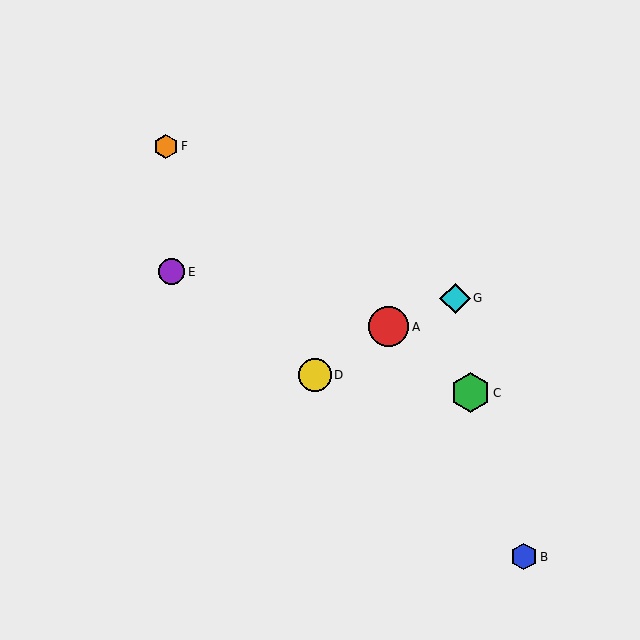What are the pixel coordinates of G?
Object G is at (455, 298).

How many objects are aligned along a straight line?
3 objects (A, C, F) are aligned along a straight line.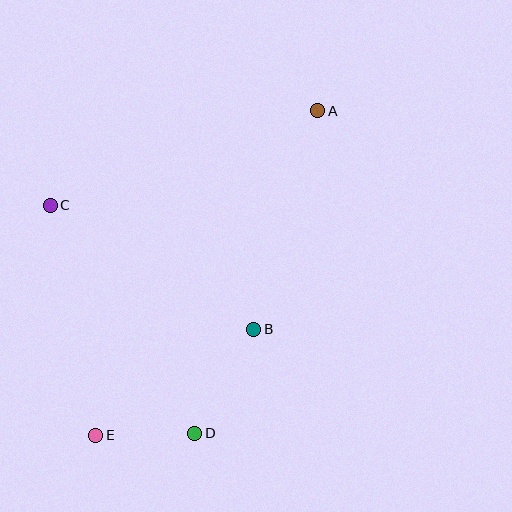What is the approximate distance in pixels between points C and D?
The distance between C and D is approximately 270 pixels.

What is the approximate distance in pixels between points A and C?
The distance between A and C is approximately 284 pixels.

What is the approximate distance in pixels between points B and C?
The distance between B and C is approximately 239 pixels.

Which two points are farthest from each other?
Points A and E are farthest from each other.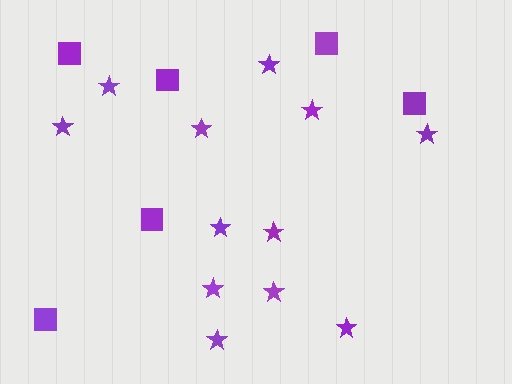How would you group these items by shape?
There are 2 groups: one group of squares (6) and one group of stars (12).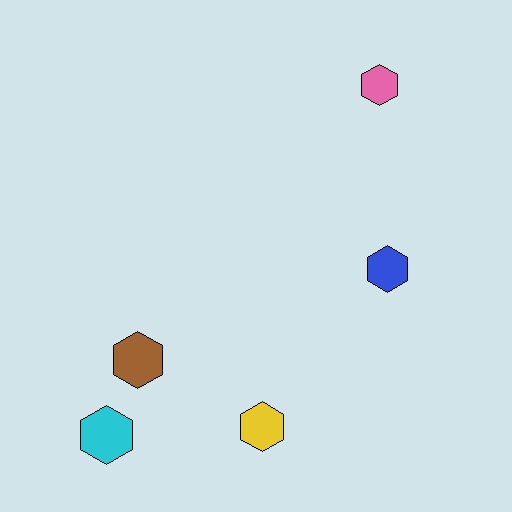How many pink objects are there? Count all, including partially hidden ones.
There is 1 pink object.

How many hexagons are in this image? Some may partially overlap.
There are 5 hexagons.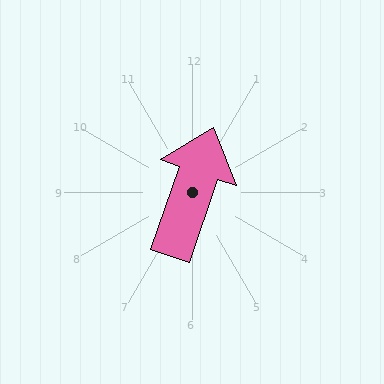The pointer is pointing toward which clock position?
Roughly 1 o'clock.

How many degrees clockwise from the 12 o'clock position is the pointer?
Approximately 19 degrees.